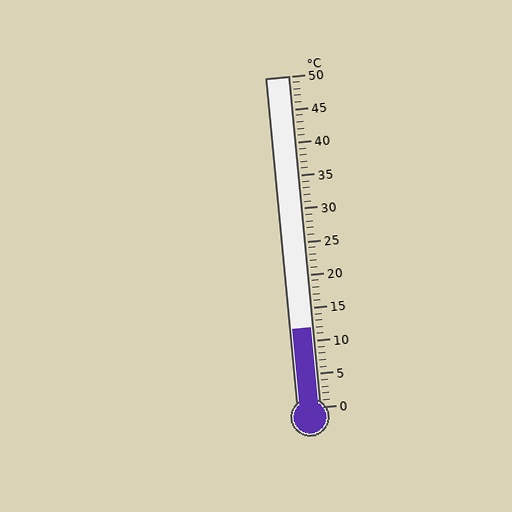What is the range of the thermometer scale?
The thermometer scale ranges from 0°C to 50°C.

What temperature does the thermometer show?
The thermometer shows approximately 12°C.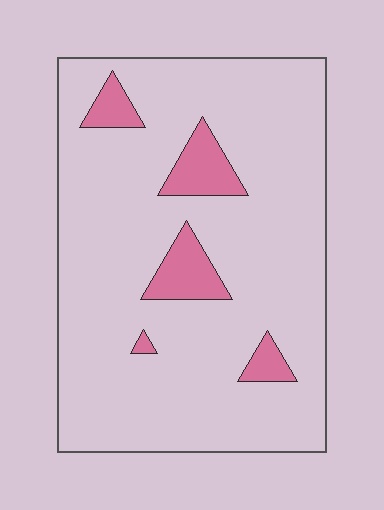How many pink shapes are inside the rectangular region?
5.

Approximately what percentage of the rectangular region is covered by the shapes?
Approximately 10%.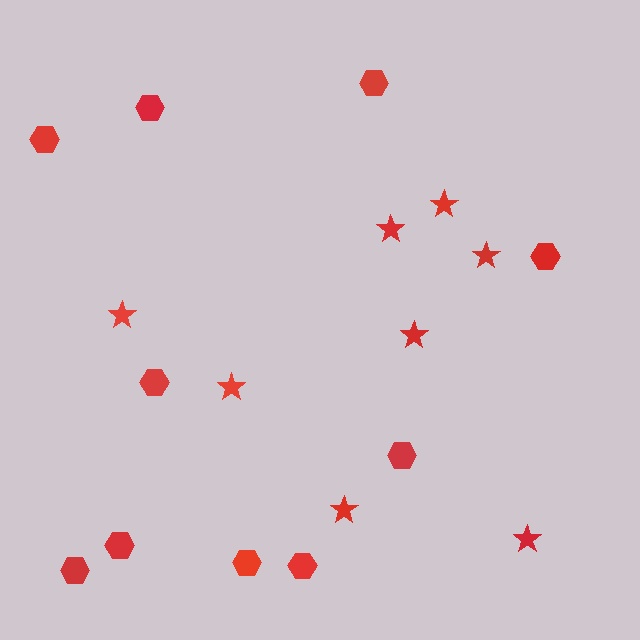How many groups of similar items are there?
There are 2 groups: one group of stars (8) and one group of hexagons (10).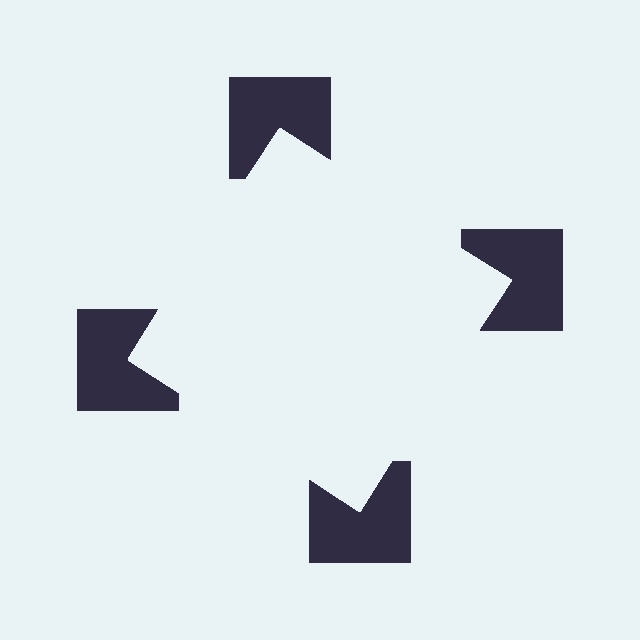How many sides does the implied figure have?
4 sides.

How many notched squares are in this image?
There are 4 — one at each vertex of the illusory square.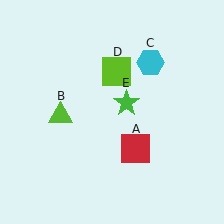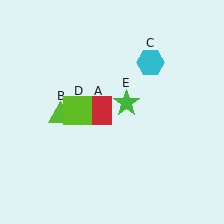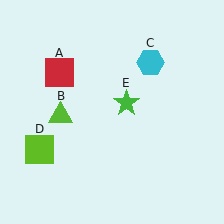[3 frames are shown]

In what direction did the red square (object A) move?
The red square (object A) moved up and to the left.